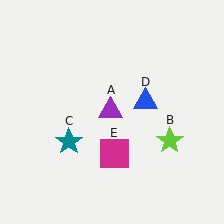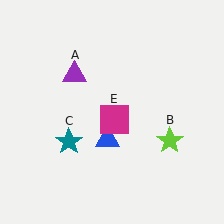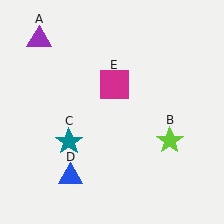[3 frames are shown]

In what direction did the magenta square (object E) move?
The magenta square (object E) moved up.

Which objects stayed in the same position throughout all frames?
Lime star (object B) and teal star (object C) remained stationary.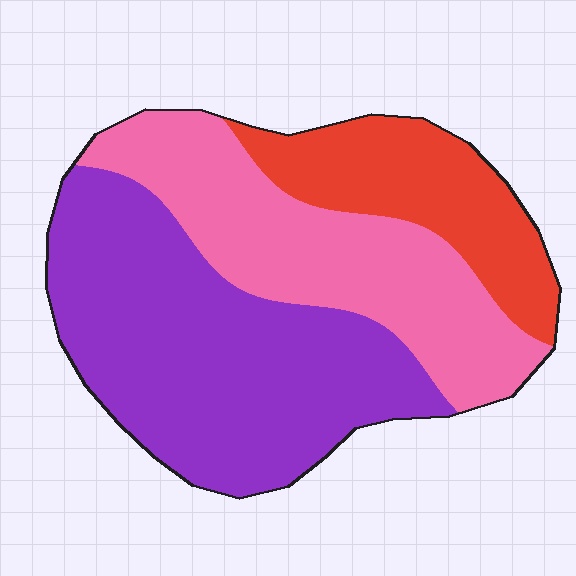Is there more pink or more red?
Pink.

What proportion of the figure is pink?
Pink covers around 35% of the figure.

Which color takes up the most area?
Purple, at roughly 45%.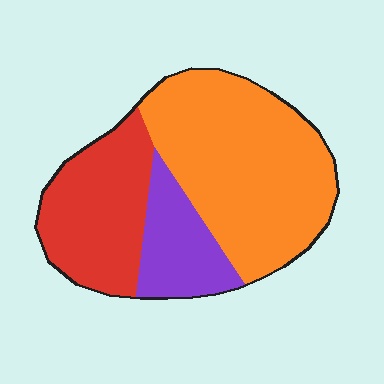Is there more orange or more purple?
Orange.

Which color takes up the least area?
Purple, at roughly 15%.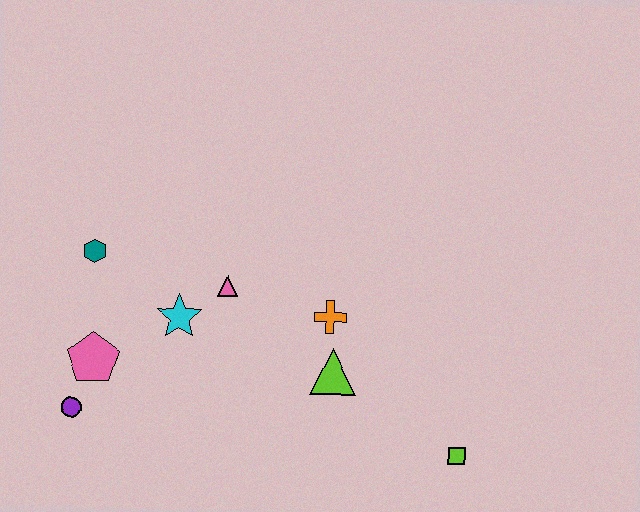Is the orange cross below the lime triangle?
No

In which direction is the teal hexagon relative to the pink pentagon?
The teal hexagon is above the pink pentagon.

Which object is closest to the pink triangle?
The cyan star is closest to the pink triangle.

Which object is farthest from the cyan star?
The lime square is farthest from the cyan star.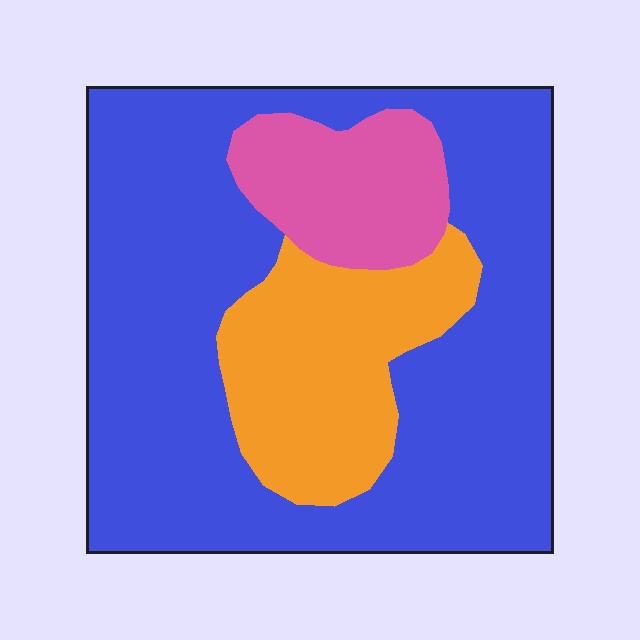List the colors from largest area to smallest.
From largest to smallest: blue, orange, pink.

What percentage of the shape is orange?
Orange takes up about one fifth (1/5) of the shape.